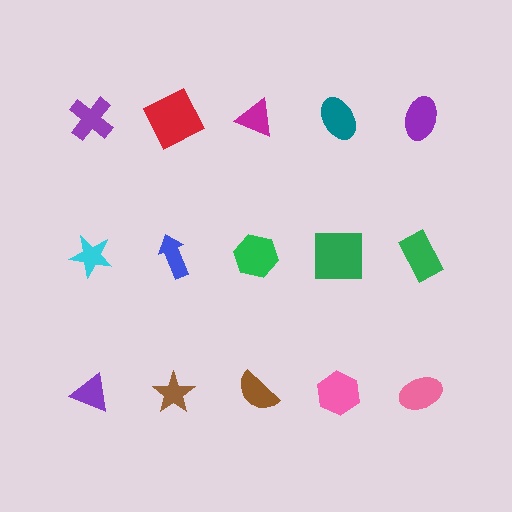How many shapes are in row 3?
5 shapes.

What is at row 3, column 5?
A pink ellipse.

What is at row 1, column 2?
A red square.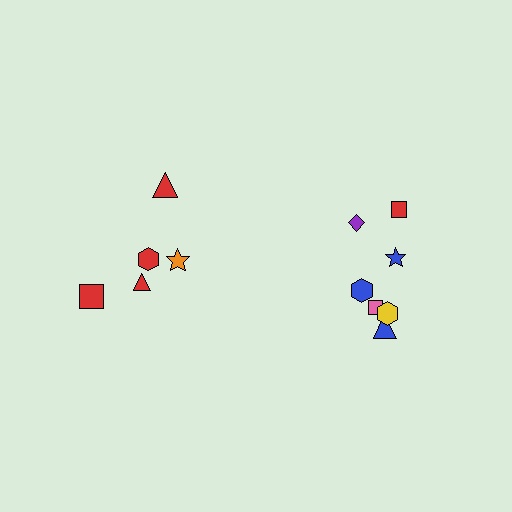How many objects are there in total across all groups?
There are 12 objects.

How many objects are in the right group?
There are 7 objects.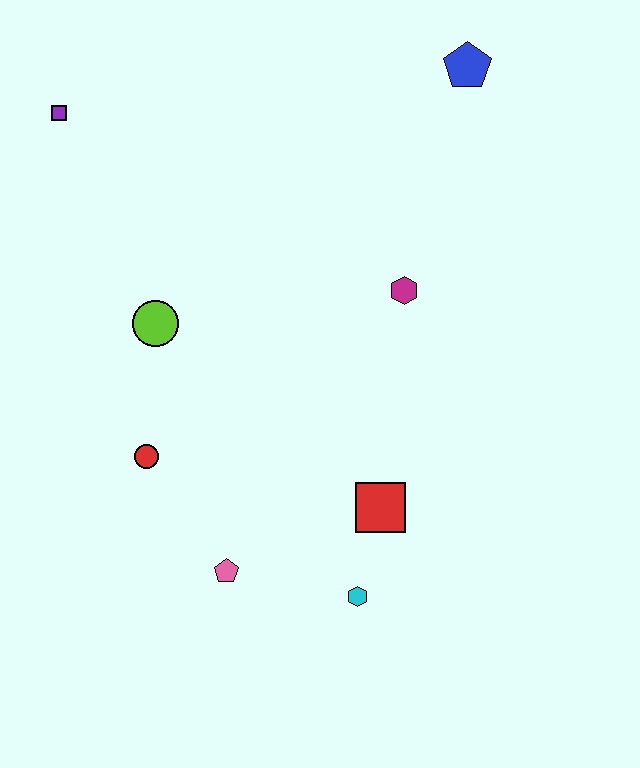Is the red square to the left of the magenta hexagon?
Yes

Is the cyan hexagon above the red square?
No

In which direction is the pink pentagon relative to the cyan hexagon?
The pink pentagon is to the left of the cyan hexagon.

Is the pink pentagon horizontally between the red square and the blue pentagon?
No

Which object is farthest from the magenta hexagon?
The purple square is farthest from the magenta hexagon.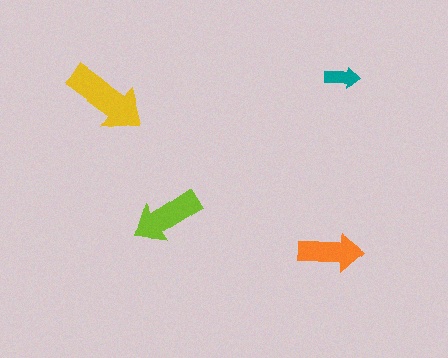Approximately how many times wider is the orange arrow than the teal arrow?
About 2 times wider.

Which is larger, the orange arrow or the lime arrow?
The lime one.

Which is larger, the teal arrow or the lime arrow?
The lime one.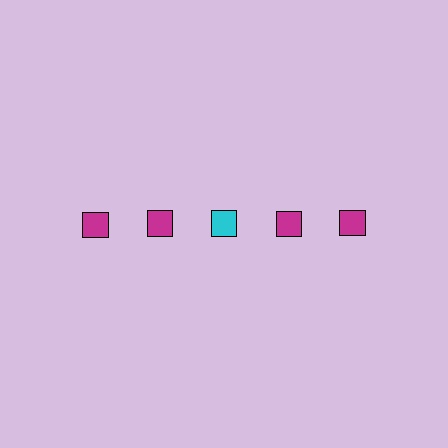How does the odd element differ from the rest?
It has a different color: cyan instead of magenta.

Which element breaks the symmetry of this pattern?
The cyan square in the top row, center column breaks the symmetry. All other shapes are magenta squares.